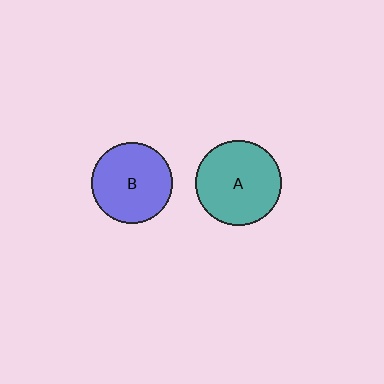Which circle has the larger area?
Circle A (teal).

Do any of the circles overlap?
No, none of the circles overlap.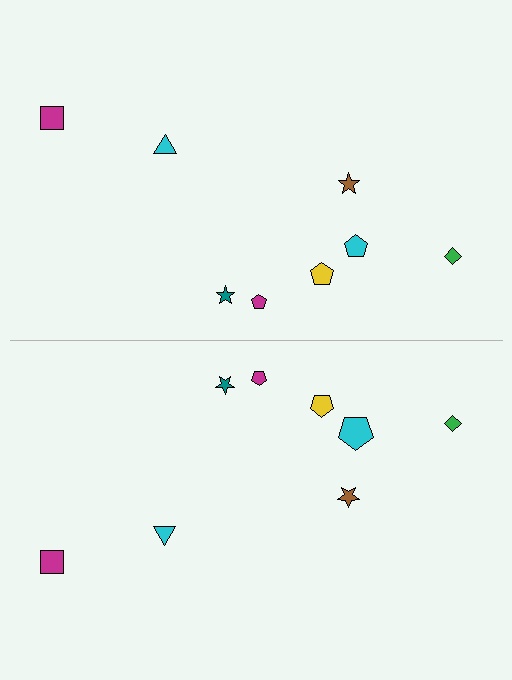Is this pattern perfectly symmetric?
No, the pattern is not perfectly symmetric. The cyan pentagon on the bottom side has a different size than its mirror counterpart.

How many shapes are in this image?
There are 16 shapes in this image.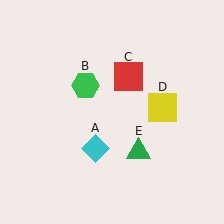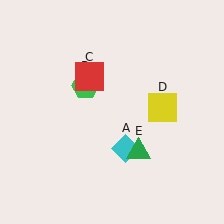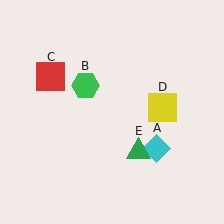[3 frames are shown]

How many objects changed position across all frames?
2 objects changed position: cyan diamond (object A), red square (object C).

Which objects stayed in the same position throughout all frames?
Green hexagon (object B) and yellow square (object D) and green triangle (object E) remained stationary.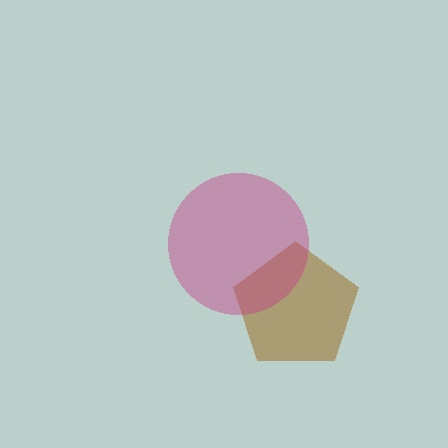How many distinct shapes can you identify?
There are 2 distinct shapes: a brown pentagon, a magenta circle.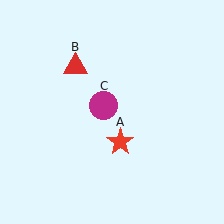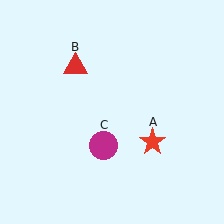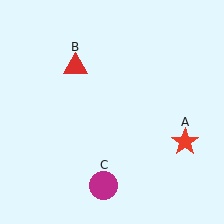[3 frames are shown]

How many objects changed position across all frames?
2 objects changed position: red star (object A), magenta circle (object C).